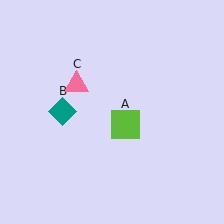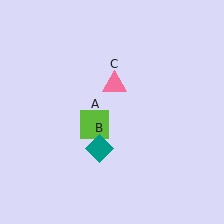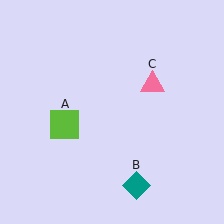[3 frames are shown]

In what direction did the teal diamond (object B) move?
The teal diamond (object B) moved down and to the right.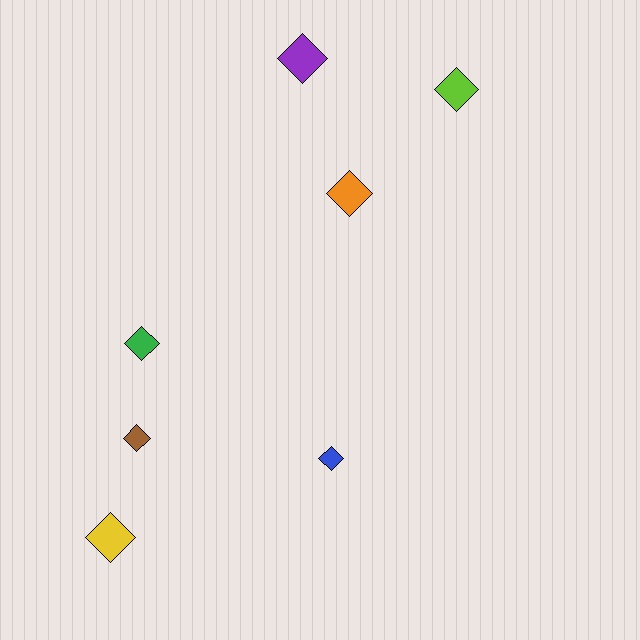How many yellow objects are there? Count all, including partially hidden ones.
There is 1 yellow object.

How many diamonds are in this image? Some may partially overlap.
There are 7 diamonds.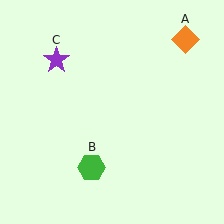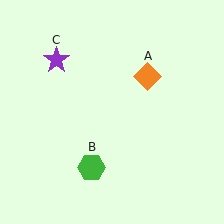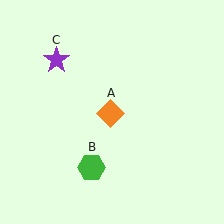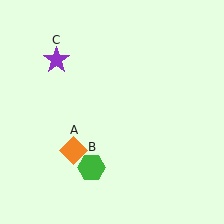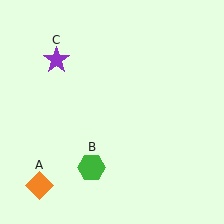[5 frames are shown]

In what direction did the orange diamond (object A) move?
The orange diamond (object A) moved down and to the left.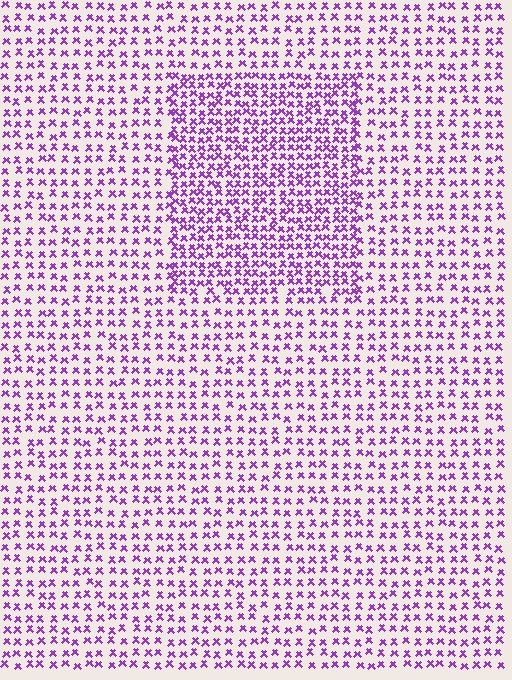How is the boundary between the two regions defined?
The boundary is defined by a change in element density (approximately 1.7x ratio). All elements are the same color, size, and shape.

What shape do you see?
I see a rectangle.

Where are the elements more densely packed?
The elements are more densely packed inside the rectangle boundary.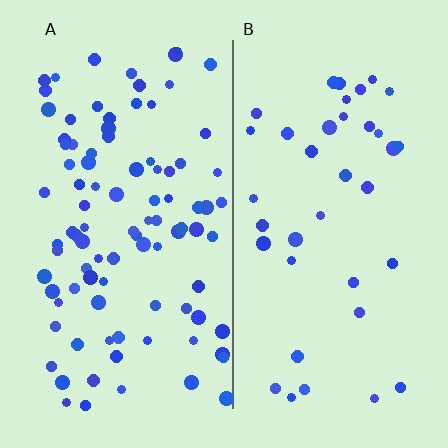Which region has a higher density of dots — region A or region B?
A (the left).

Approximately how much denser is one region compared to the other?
Approximately 2.4× — region A over region B.